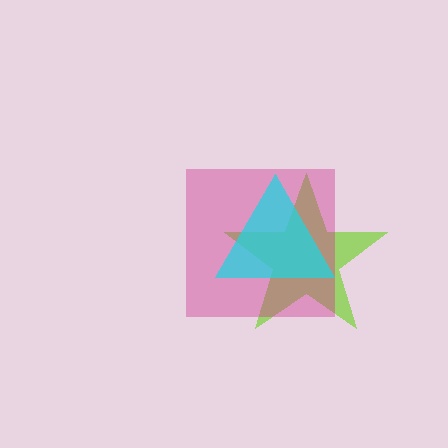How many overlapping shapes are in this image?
There are 3 overlapping shapes in the image.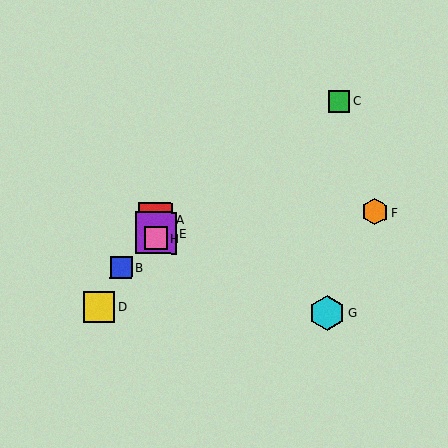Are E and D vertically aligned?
No, E is at x≈156 and D is at x≈99.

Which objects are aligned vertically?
Objects A, E, H are aligned vertically.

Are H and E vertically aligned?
Yes, both are at x≈156.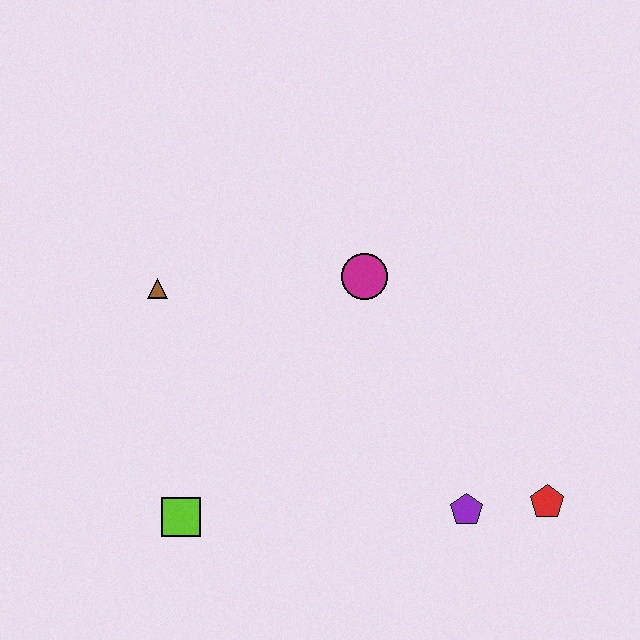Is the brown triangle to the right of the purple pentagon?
No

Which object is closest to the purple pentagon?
The red pentagon is closest to the purple pentagon.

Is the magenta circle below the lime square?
No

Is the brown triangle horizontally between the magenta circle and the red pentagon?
No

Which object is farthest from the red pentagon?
The brown triangle is farthest from the red pentagon.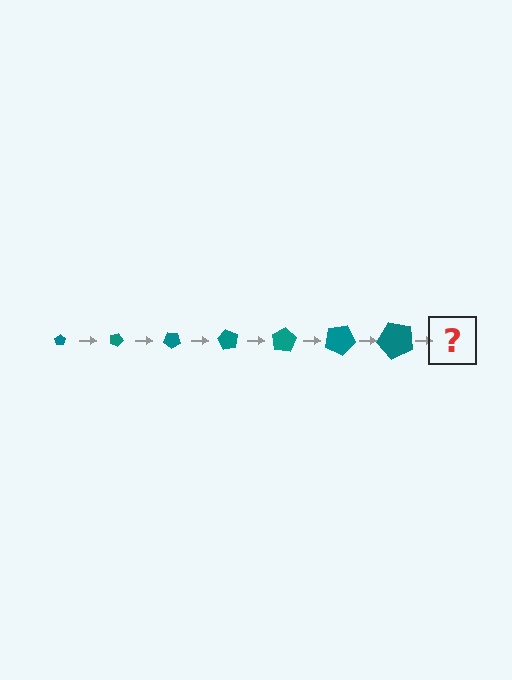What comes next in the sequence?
The next element should be a pentagon, larger than the previous one and rotated 140 degrees from the start.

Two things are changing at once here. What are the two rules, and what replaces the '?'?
The two rules are that the pentagon grows larger each step and it rotates 20 degrees each step. The '?' should be a pentagon, larger than the previous one and rotated 140 degrees from the start.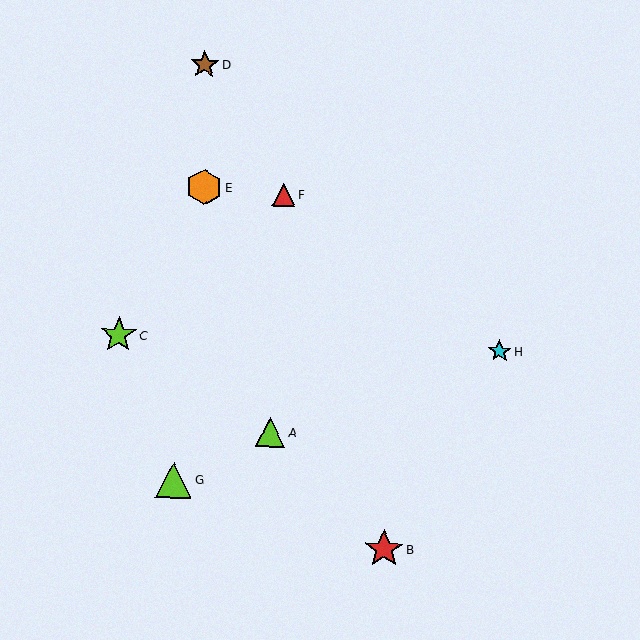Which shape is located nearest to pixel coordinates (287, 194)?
The red triangle (labeled F) at (284, 195) is nearest to that location.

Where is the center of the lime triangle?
The center of the lime triangle is at (271, 432).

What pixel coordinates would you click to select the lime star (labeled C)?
Click at (119, 335) to select the lime star C.